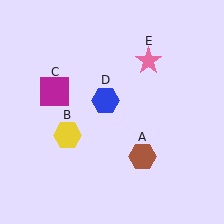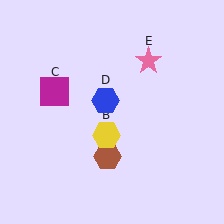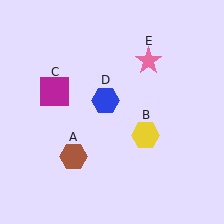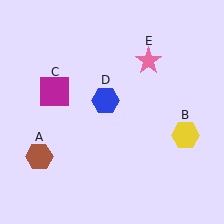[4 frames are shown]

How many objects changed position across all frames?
2 objects changed position: brown hexagon (object A), yellow hexagon (object B).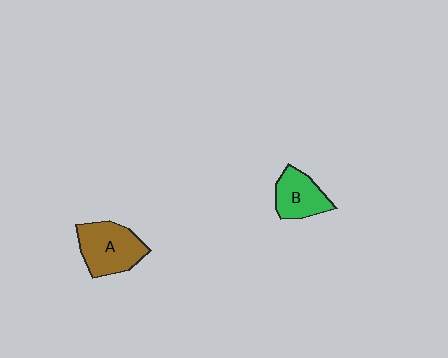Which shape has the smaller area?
Shape B (green).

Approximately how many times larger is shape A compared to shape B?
Approximately 1.4 times.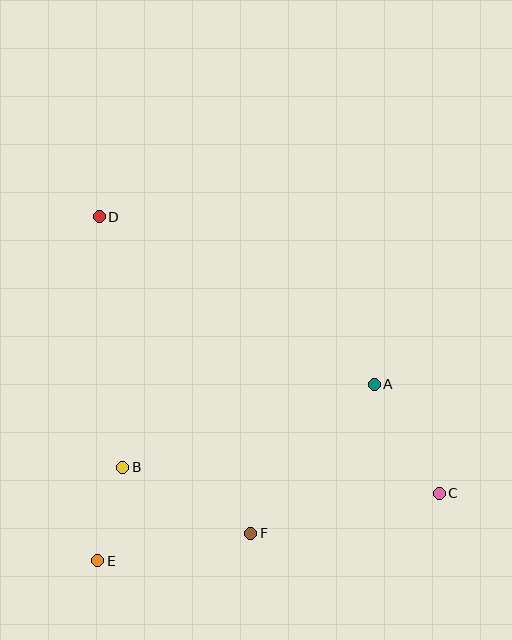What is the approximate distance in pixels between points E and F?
The distance between E and F is approximately 156 pixels.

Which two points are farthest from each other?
Points C and D are farthest from each other.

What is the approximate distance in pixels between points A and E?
The distance between A and E is approximately 328 pixels.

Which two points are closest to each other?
Points B and E are closest to each other.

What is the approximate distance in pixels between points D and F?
The distance between D and F is approximately 351 pixels.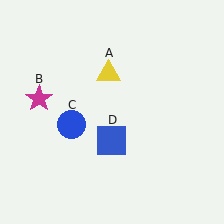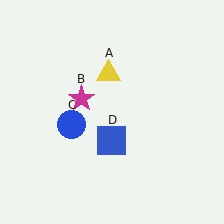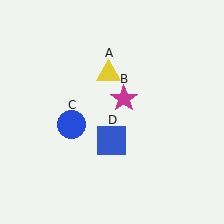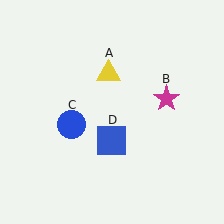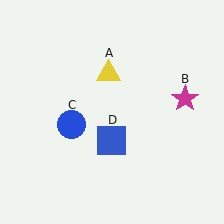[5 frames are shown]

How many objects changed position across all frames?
1 object changed position: magenta star (object B).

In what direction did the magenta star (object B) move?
The magenta star (object B) moved right.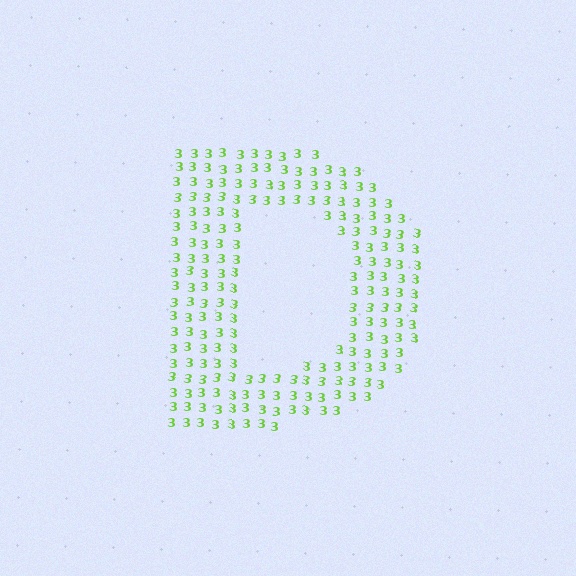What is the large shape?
The large shape is the letter D.